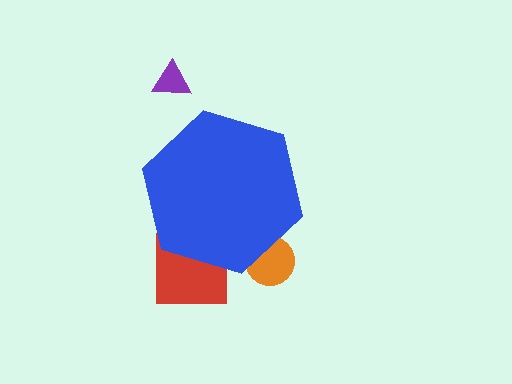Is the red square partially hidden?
Yes, the red square is partially hidden behind the blue hexagon.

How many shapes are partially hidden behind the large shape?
2 shapes are partially hidden.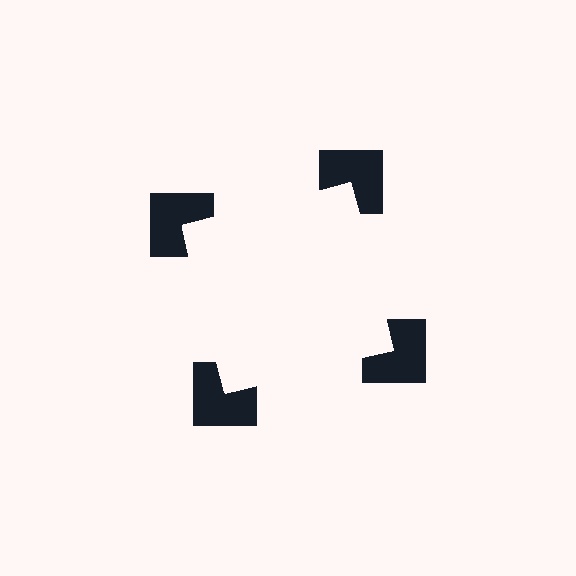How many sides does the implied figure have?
4 sides.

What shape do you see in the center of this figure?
An illusory square — its edges are inferred from the aligned wedge cuts in the notched squares, not physically drawn.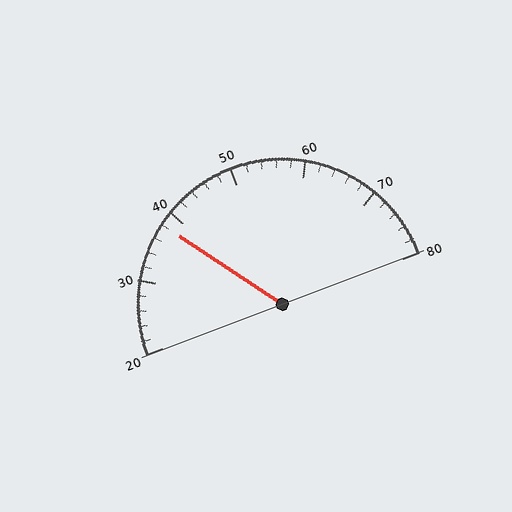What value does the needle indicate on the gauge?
The needle indicates approximately 38.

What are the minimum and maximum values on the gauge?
The gauge ranges from 20 to 80.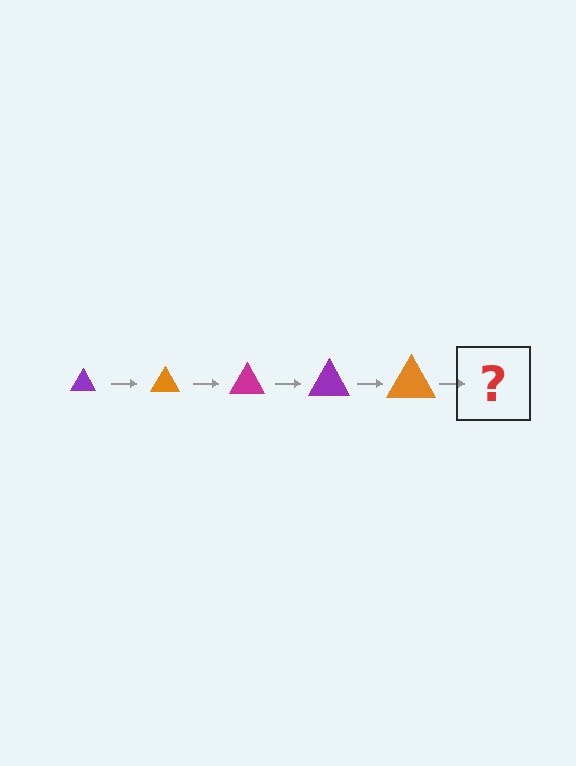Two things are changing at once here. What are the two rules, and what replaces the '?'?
The two rules are that the triangle grows larger each step and the color cycles through purple, orange, and magenta. The '?' should be a magenta triangle, larger than the previous one.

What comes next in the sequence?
The next element should be a magenta triangle, larger than the previous one.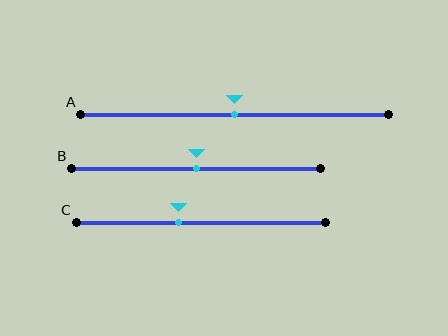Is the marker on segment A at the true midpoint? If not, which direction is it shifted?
Yes, the marker on segment A is at the true midpoint.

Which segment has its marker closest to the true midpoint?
Segment A has its marker closest to the true midpoint.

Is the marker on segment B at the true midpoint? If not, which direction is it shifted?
Yes, the marker on segment B is at the true midpoint.